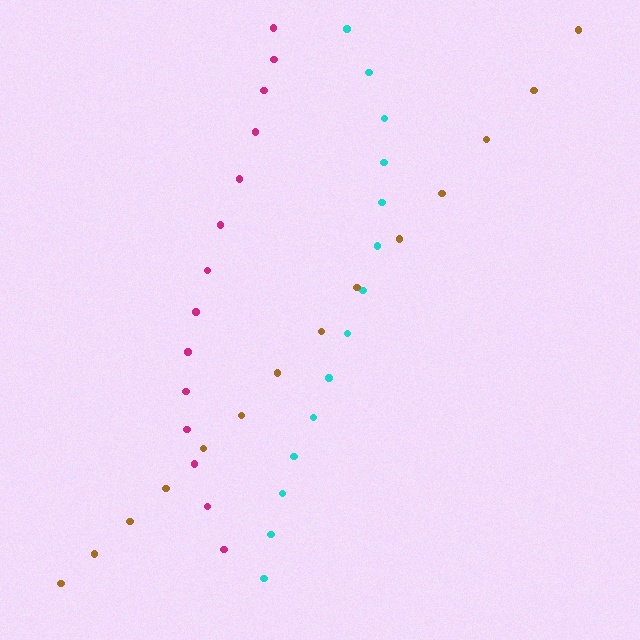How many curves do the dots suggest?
There are 3 distinct paths.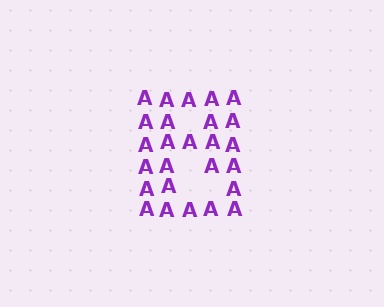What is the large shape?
The large shape is the letter B.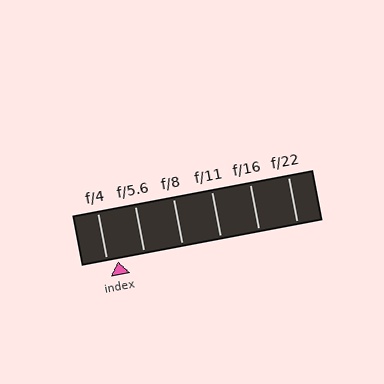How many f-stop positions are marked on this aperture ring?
There are 6 f-stop positions marked.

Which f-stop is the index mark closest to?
The index mark is closest to f/4.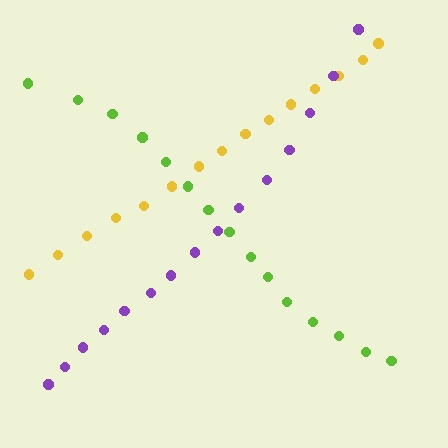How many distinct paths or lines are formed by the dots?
There are 3 distinct paths.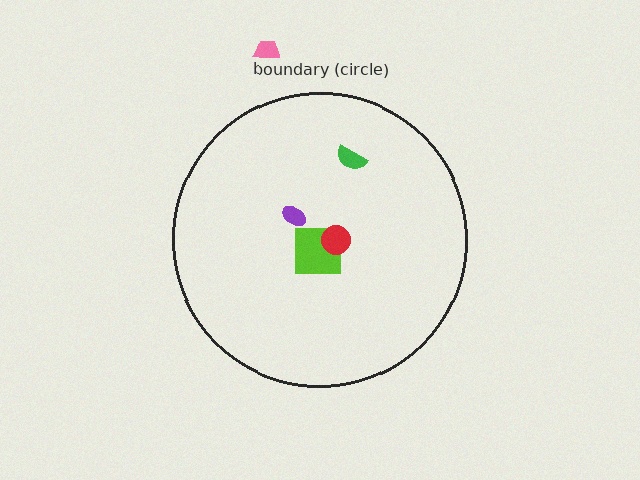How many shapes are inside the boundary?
5 inside, 1 outside.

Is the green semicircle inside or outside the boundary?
Inside.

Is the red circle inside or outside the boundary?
Inside.